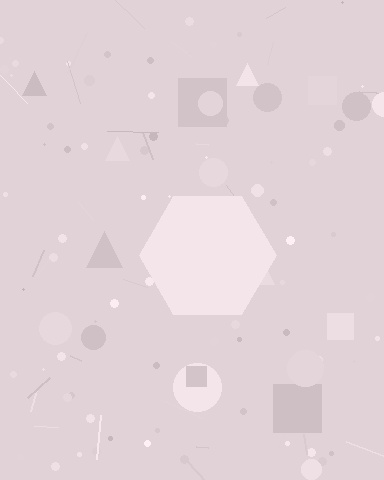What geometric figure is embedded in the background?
A hexagon is embedded in the background.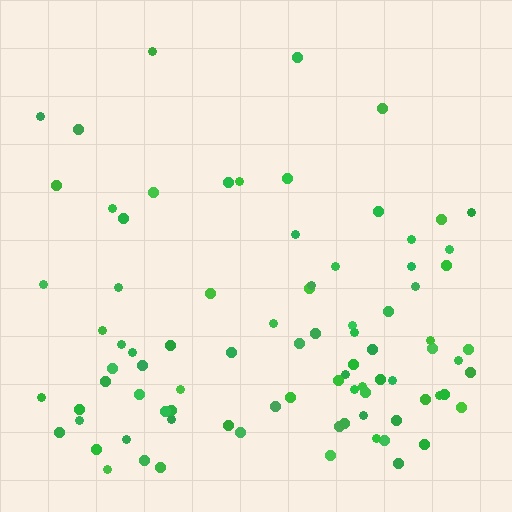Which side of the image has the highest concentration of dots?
The bottom.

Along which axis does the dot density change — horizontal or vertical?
Vertical.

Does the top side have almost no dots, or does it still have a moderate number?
Still a moderate number, just noticeably fewer than the bottom.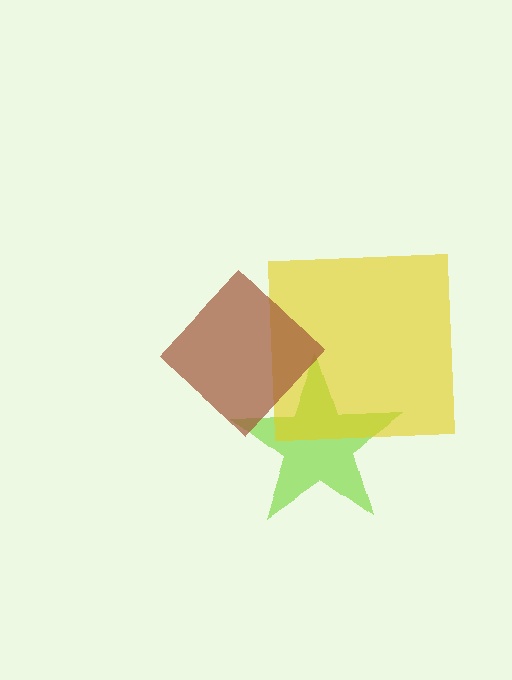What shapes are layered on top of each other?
The layered shapes are: a lime star, a yellow square, a brown diamond.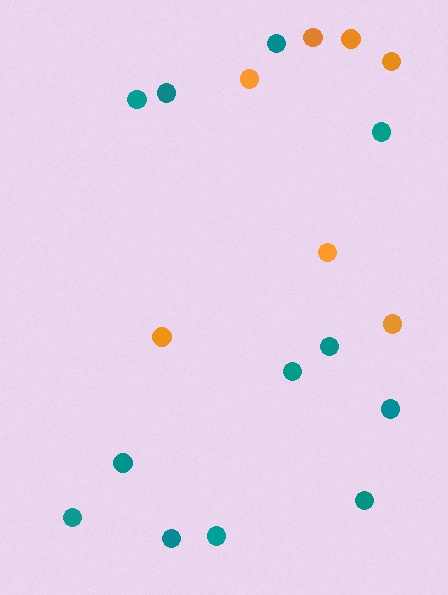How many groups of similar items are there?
There are 2 groups: one group of orange circles (7) and one group of teal circles (12).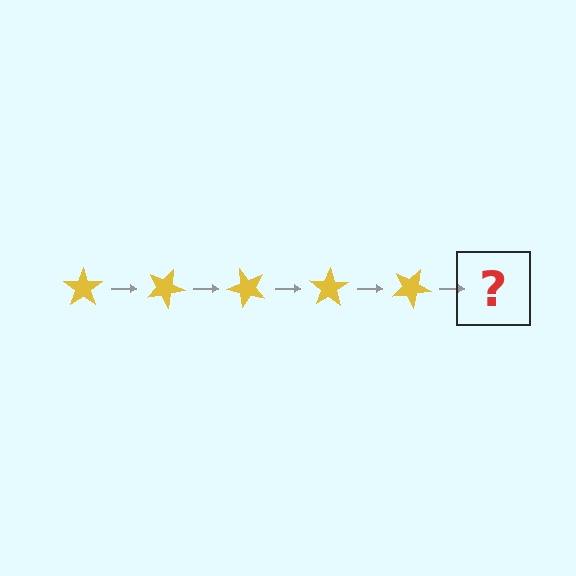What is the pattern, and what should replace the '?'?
The pattern is that the star rotates 25 degrees each step. The '?' should be a yellow star rotated 125 degrees.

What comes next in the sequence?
The next element should be a yellow star rotated 125 degrees.